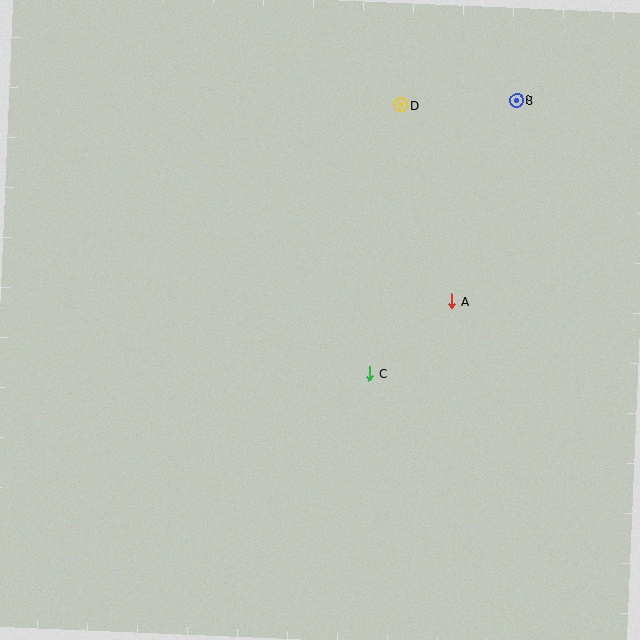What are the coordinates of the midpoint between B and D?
The midpoint between B and D is at (459, 102).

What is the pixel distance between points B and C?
The distance between B and C is 310 pixels.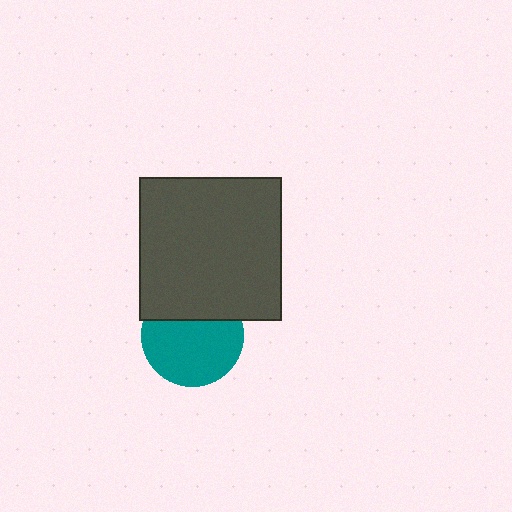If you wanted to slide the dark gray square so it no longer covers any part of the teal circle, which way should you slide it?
Slide it up — that is the most direct way to separate the two shapes.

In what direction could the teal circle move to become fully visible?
The teal circle could move down. That would shift it out from behind the dark gray square entirely.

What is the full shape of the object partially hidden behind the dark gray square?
The partially hidden object is a teal circle.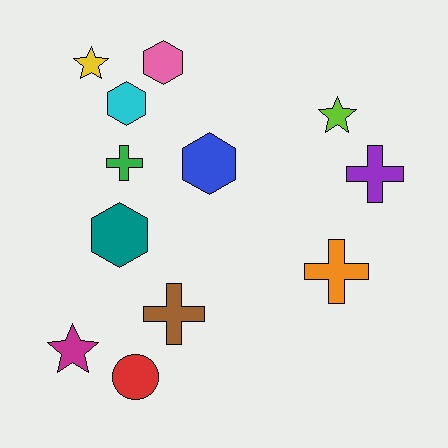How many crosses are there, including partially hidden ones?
There are 4 crosses.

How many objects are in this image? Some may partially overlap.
There are 12 objects.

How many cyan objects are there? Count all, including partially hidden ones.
There is 1 cyan object.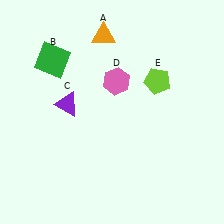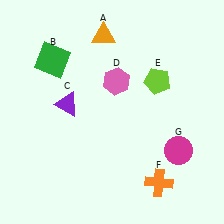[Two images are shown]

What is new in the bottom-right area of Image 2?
A magenta circle (G) was added in the bottom-right area of Image 2.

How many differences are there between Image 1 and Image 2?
There are 2 differences between the two images.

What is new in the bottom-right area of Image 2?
An orange cross (F) was added in the bottom-right area of Image 2.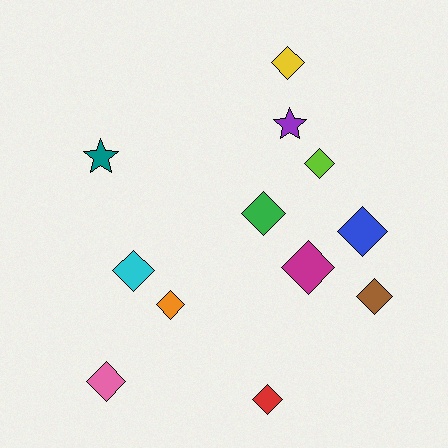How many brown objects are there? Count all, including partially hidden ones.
There is 1 brown object.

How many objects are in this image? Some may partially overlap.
There are 12 objects.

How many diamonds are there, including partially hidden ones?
There are 10 diamonds.